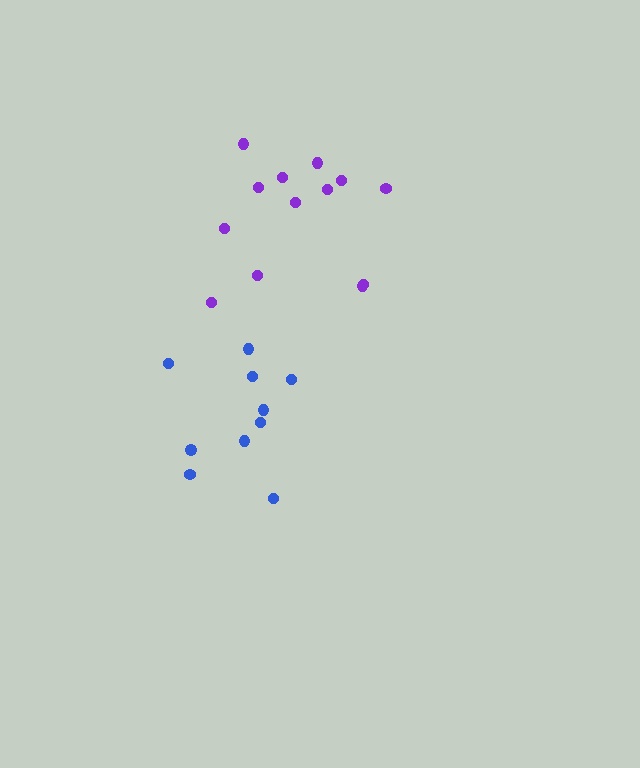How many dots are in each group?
Group 1: 13 dots, Group 2: 10 dots (23 total).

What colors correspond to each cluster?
The clusters are colored: purple, blue.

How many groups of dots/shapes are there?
There are 2 groups.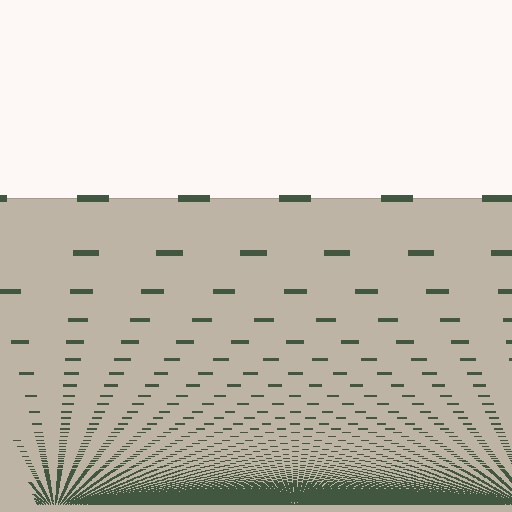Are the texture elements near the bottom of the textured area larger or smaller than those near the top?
Smaller. The gradient is inverted — elements near the bottom are smaller and denser.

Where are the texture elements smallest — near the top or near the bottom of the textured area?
Near the bottom.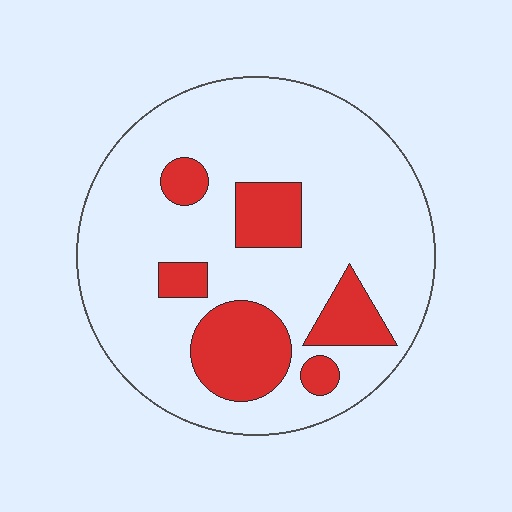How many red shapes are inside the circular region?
6.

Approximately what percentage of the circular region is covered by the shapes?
Approximately 20%.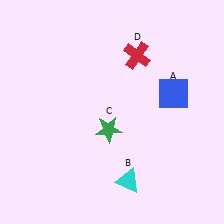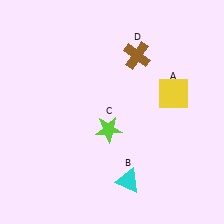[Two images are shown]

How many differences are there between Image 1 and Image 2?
There are 3 differences between the two images.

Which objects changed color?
A changed from blue to yellow. C changed from green to lime. D changed from red to brown.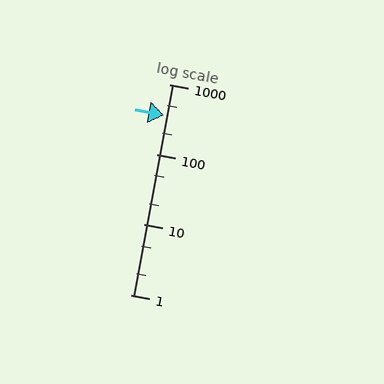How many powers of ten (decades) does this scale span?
The scale spans 3 decades, from 1 to 1000.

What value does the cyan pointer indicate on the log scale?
The pointer indicates approximately 360.